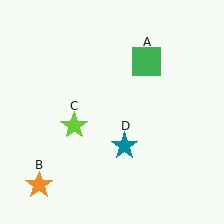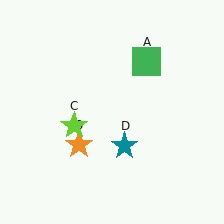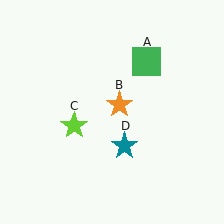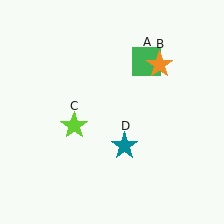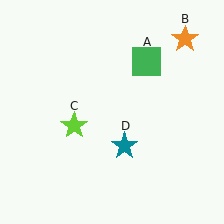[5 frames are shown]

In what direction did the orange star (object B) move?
The orange star (object B) moved up and to the right.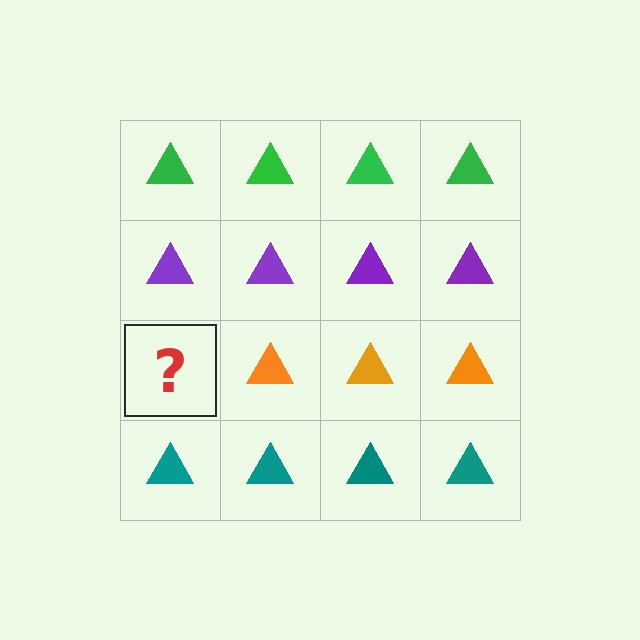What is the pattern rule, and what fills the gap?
The rule is that each row has a consistent color. The gap should be filled with an orange triangle.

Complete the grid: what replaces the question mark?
The question mark should be replaced with an orange triangle.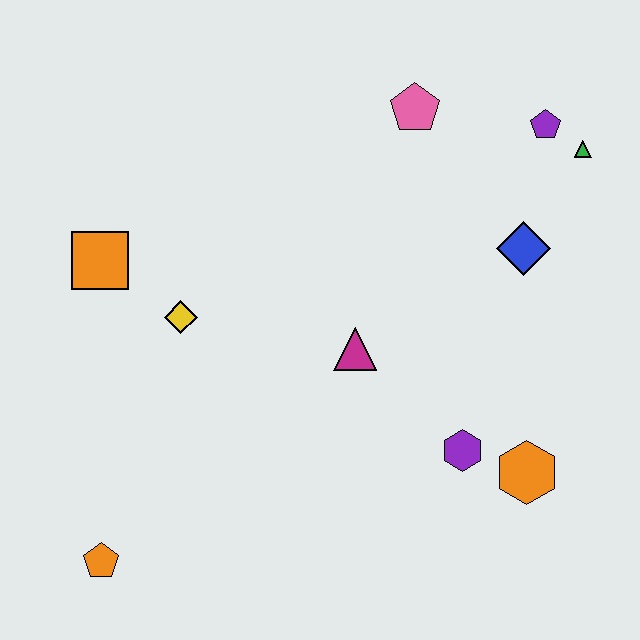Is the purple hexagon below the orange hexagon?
No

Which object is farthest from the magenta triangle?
The orange pentagon is farthest from the magenta triangle.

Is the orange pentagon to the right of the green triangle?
No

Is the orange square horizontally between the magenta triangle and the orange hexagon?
No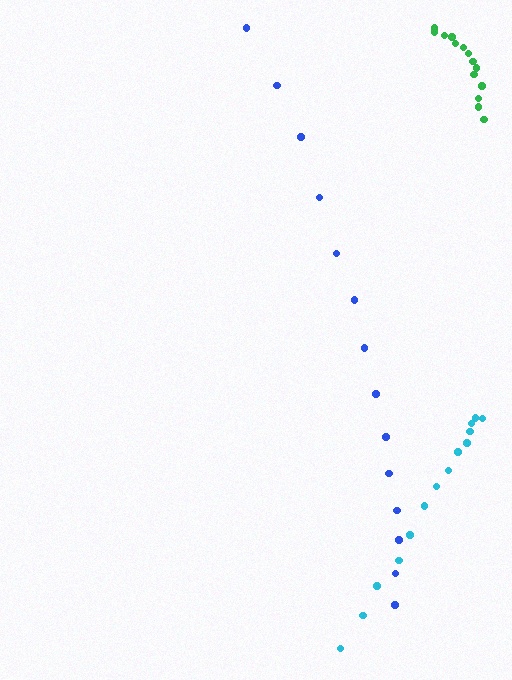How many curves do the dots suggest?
There are 3 distinct paths.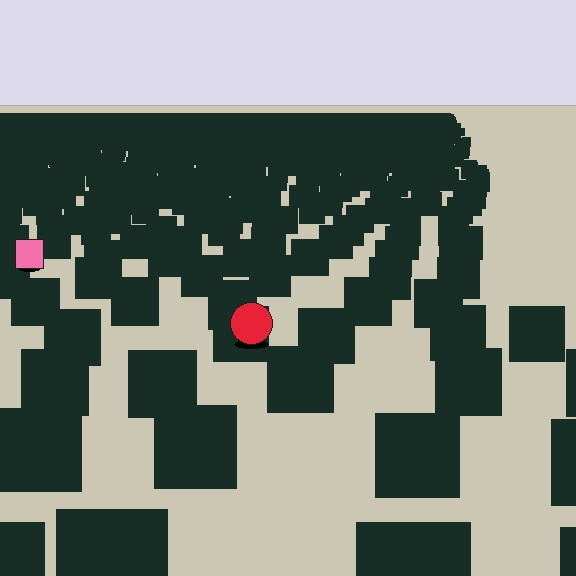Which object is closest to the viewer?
The red circle is closest. The texture marks near it are larger and more spread out.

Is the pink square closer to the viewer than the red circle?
No. The red circle is closer — you can tell from the texture gradient: the ground texture is coarser near it.